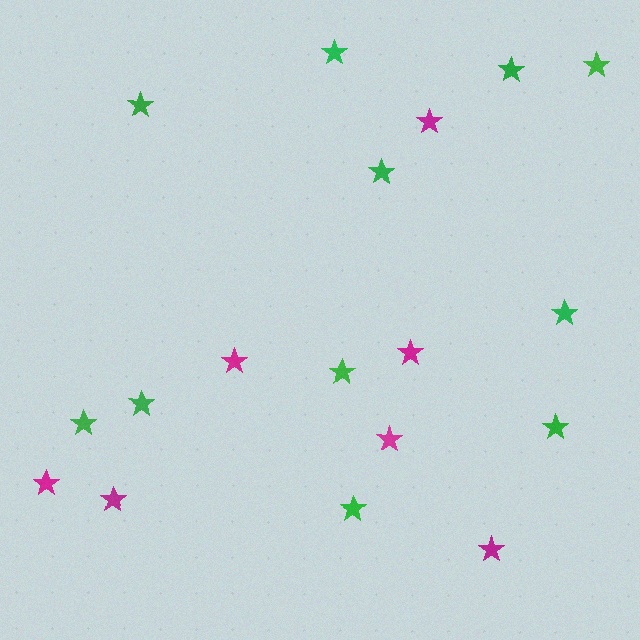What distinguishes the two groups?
There are 2 groups: one group of green stars (11) and one group of magenta stars (7).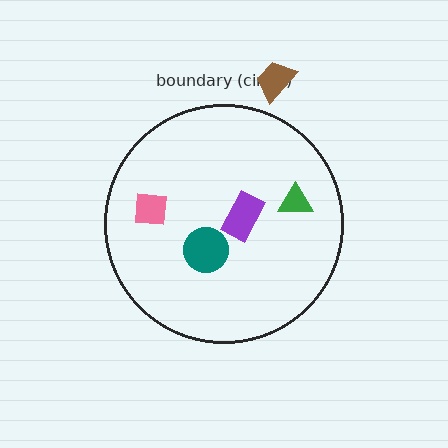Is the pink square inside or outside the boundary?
Inside.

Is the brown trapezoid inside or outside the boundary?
Outside.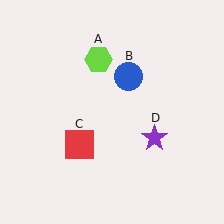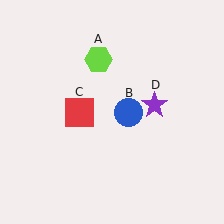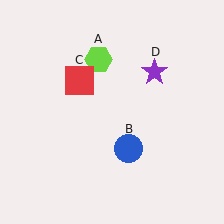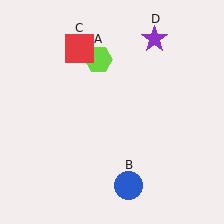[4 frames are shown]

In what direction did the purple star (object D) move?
The purple star (object D) moved up.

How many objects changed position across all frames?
3 objects changed position: blue circle (object B), red square (object C), purple star (object D).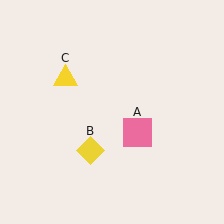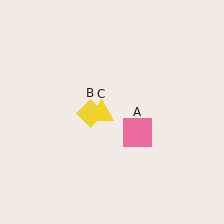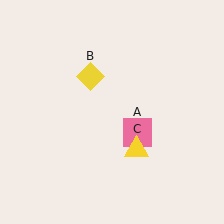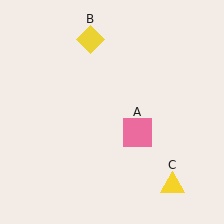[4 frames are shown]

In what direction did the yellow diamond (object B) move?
The yellow diamond (object B) moved up.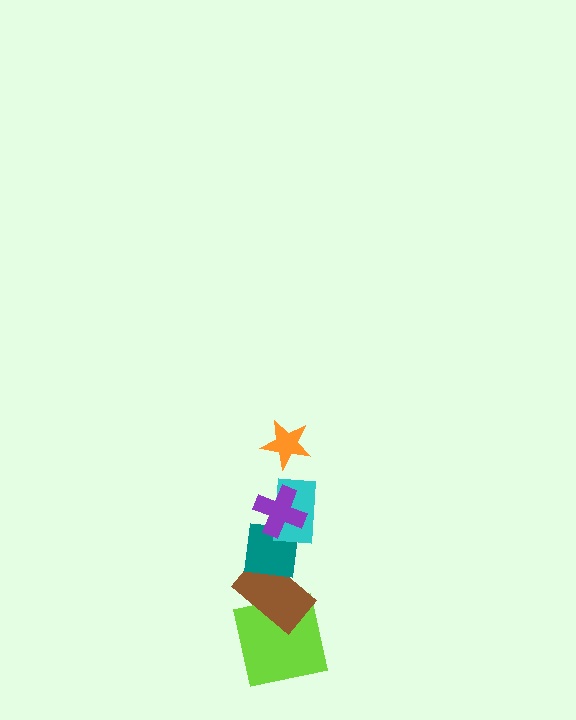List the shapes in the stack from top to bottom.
From top to bottom: the orange star, the purple cross, the cyan rectangle, the teal square, the brown rectangle, the lime square.